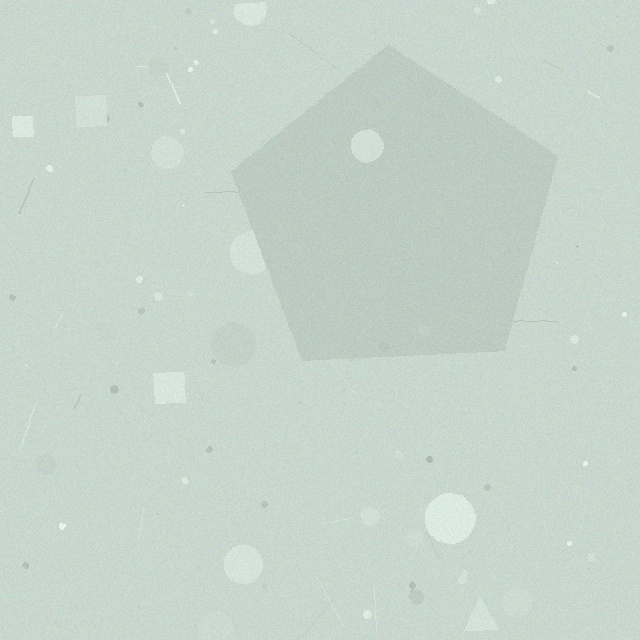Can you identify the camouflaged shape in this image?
The camouflaged shape is a pentagon.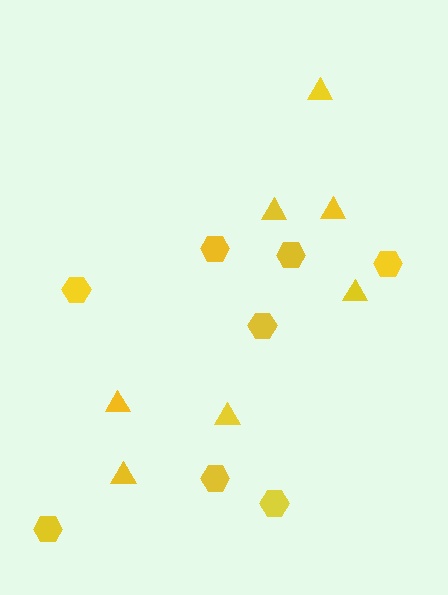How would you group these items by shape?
There are 2 groups: one group of hexagons (8) and one group of triangles (7).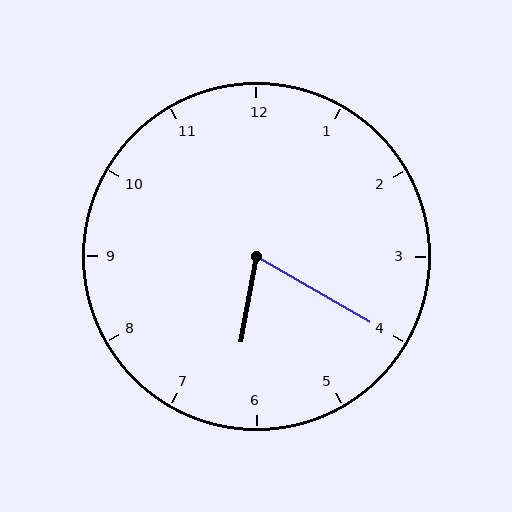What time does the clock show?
6:20.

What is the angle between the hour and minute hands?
Approximately 70 degrees.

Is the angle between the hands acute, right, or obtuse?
It is acute.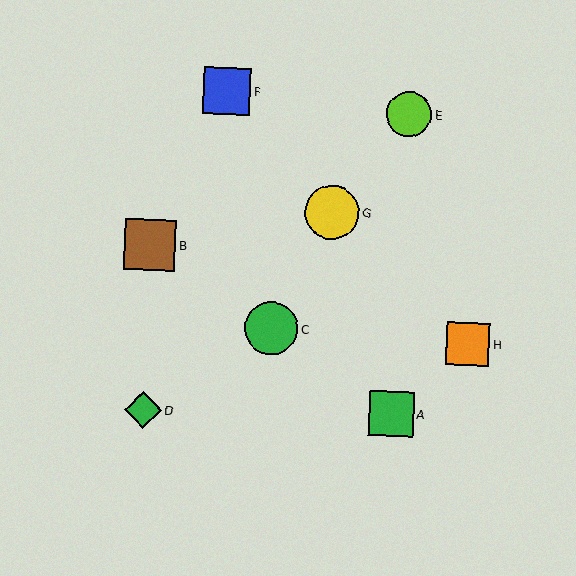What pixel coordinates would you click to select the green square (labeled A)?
Click at (391, 414) to select the green square A.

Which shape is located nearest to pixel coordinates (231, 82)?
The blue square (labeled F) at (227, 91) is nearest to that location.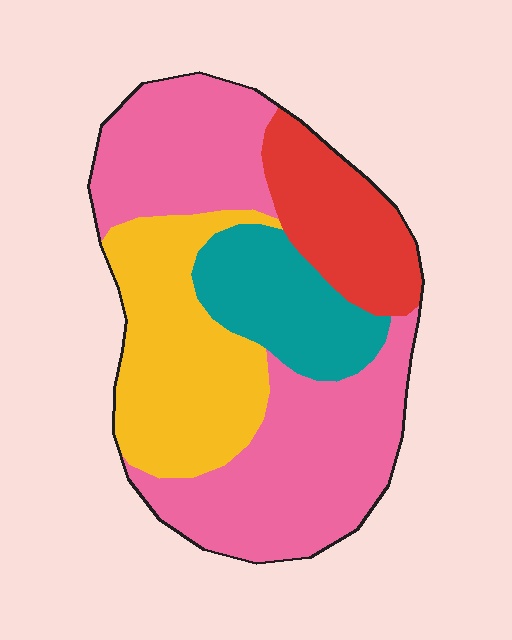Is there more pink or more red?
Pink.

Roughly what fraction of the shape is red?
Red covers around 15% of the shape.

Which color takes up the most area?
Pink, at roughly 45%.